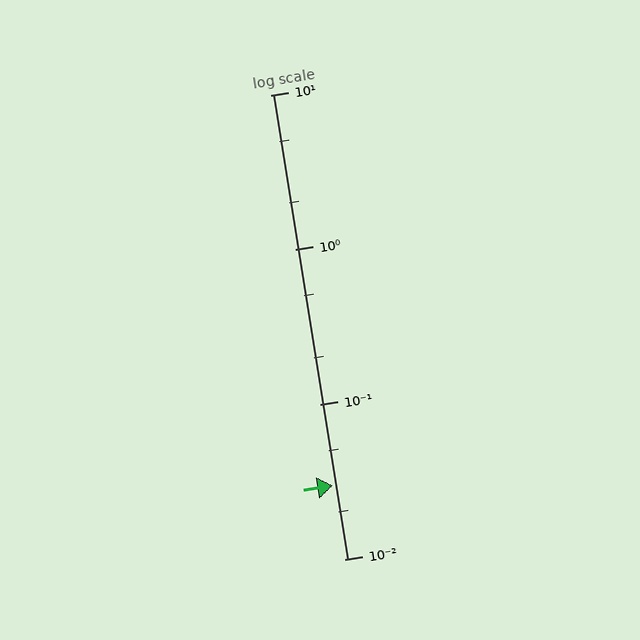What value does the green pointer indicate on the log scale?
The pointer indicates approximately 0.03.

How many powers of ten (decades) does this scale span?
The scale spans 3 decades, from 0.01 to 10.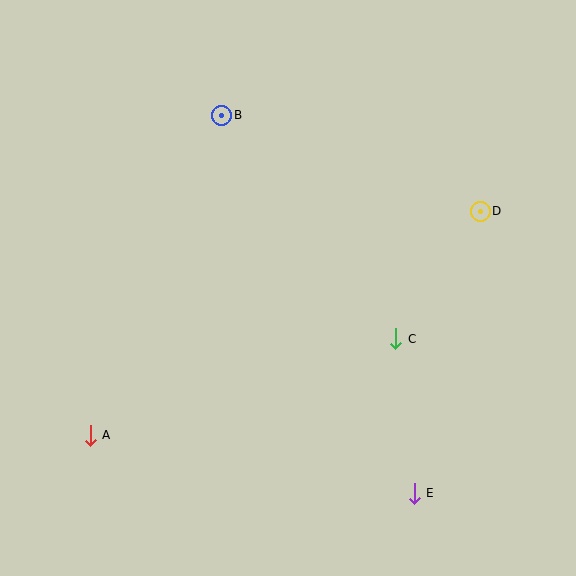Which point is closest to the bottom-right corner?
Point E is closest to the bottom-right corner.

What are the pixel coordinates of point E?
Point E is at (414, 493).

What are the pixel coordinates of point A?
Point A is at (90, 435).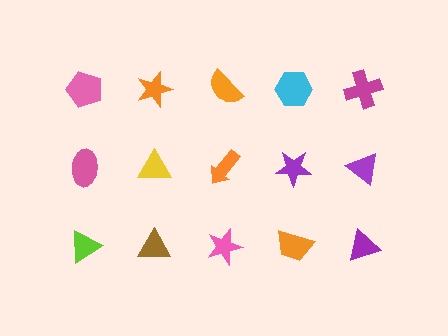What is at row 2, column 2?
A yellow triangle.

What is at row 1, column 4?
A cyan hexagon.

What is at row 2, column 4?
A purple star.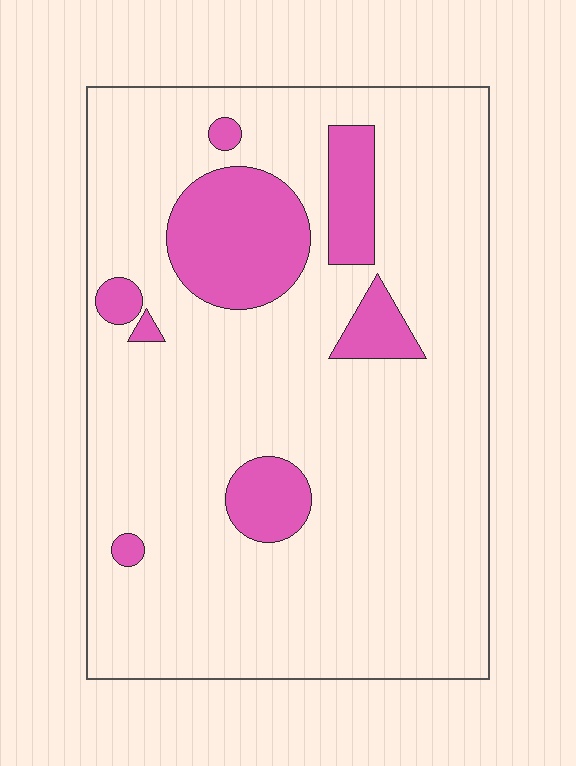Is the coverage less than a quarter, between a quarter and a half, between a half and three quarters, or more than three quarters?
Less than a quarter.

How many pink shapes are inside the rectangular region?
8.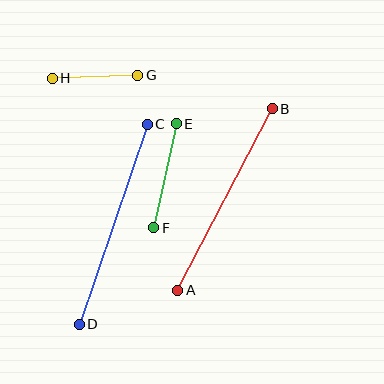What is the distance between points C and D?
The distance is approximately 211 pixels.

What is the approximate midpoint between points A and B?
The midpoint is at approximately (225, 200) pixels.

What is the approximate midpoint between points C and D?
The midpoint is at approximately (113, 224) pixels.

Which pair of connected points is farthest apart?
Points C and D are farthest apart.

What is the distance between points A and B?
The distance is approximately 205 pixels.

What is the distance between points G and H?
The distance is approximately 86 pixels.